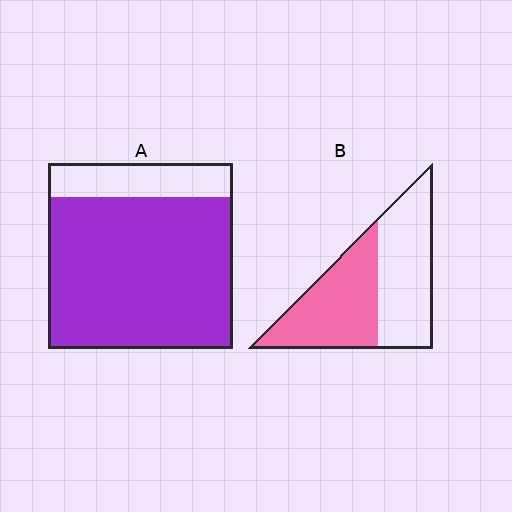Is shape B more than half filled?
Roughly half.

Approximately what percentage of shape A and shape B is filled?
A is approximately 80% and B is approximately 50%.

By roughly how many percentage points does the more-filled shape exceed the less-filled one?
By roughly 30 percentage points (A over B).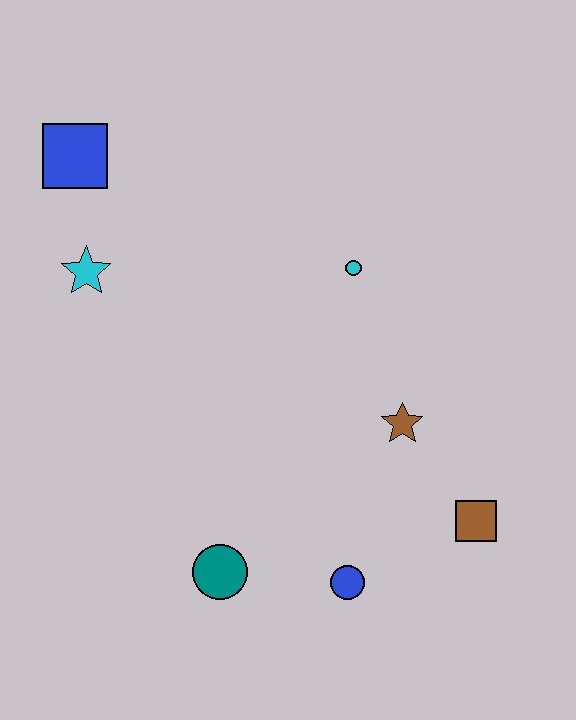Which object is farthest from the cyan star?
The brown square is farthest from the cyan star.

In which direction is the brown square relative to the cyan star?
The brown square is to the right of the cyan star.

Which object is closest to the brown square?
The brown star is closest to the brown square.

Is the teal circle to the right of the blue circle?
No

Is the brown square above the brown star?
No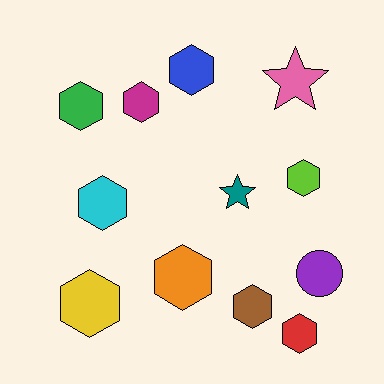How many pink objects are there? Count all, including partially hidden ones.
There is 1 pink object.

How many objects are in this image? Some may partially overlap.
There are 12 objects.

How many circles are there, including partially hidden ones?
There is 1 circle.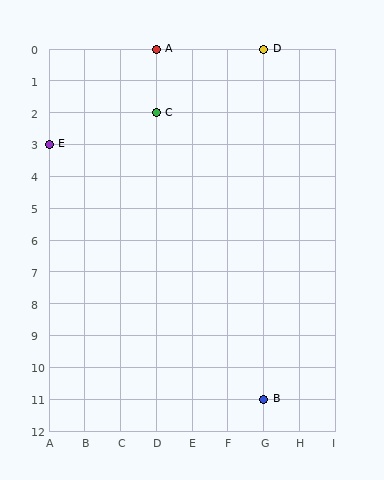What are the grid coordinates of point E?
Point E is at grid coordinates (A, 3).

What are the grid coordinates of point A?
Point A is at grid coordinates (D, 0).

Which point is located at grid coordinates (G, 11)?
Point B is at (G, 11).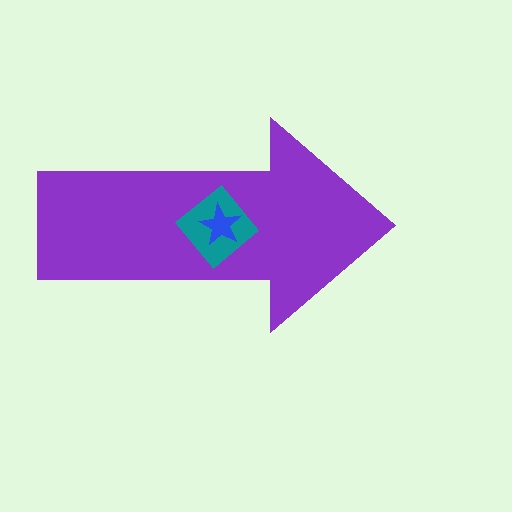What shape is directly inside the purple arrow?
The teal diamond.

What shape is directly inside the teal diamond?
The blue star.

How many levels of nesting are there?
3.